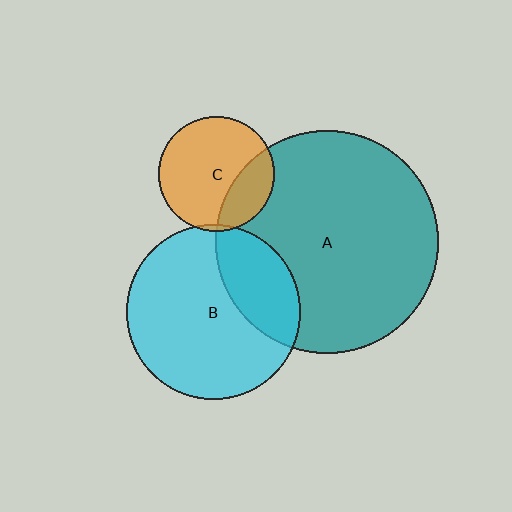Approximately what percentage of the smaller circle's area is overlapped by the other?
Approximately 25%.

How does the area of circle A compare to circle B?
Approximately 1.6 times.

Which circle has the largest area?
Circle A (teal).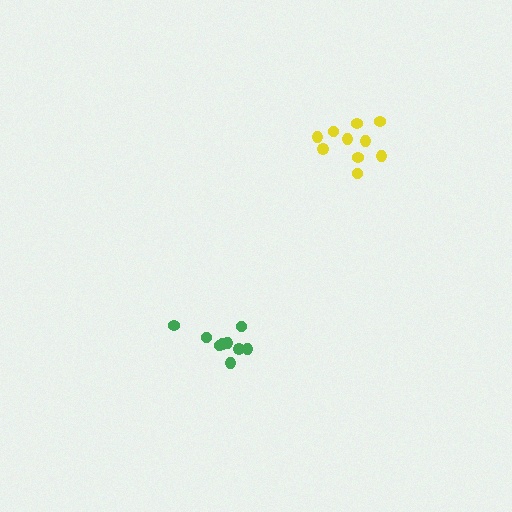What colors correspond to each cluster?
The clusters are colored: yellow, green.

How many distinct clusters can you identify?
There are 2 distinct clusters.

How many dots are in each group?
Group 1: 10 dots, Group 2: 9 dots (19 total).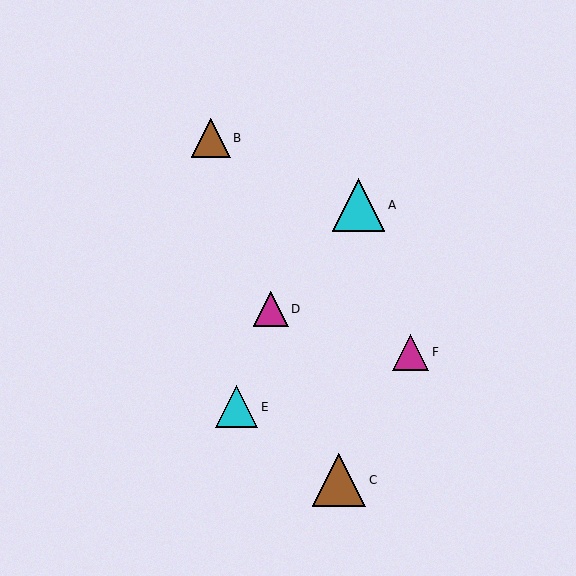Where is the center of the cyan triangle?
The center of the cyan triangle is at (359, 205).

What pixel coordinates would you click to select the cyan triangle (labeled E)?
Click at (237, 407) to select the cyan triangle E.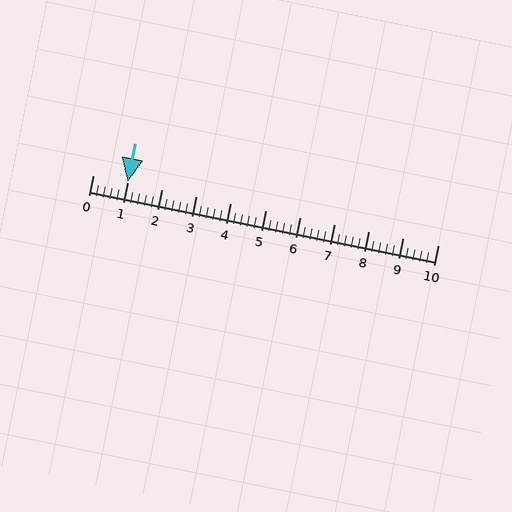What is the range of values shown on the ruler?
The ruler shows values from 0 to 10.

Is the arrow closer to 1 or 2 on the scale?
The arrow is closer to 1.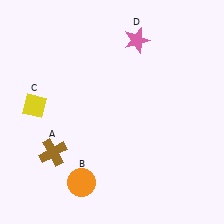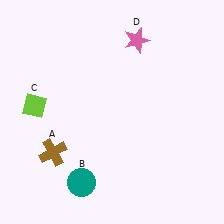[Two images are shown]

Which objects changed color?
B changed from orange to teal. C changed from yellow to lime.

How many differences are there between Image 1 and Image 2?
There are 2 differences between the two images.